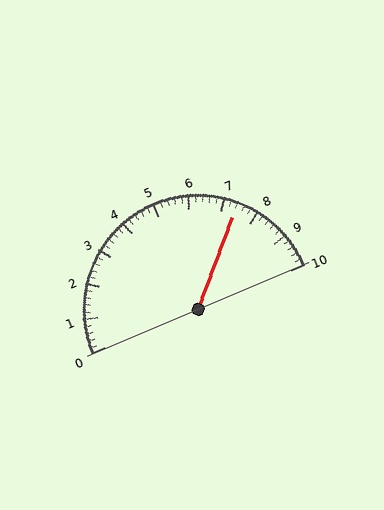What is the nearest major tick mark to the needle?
The nearest major tick mark is 7.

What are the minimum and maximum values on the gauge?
The gauge ranges from 0 to 10.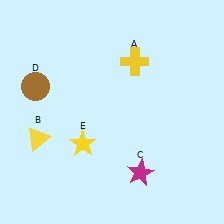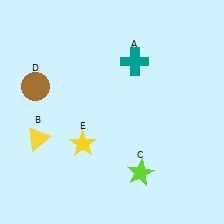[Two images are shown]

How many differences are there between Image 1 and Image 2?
There are 2 differences between the two images.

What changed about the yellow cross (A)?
In Image 1, A is yellow. In Image 2, it changed to teal.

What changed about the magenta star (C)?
In Image 1, C is magenta. In Image 2, it changed to lime.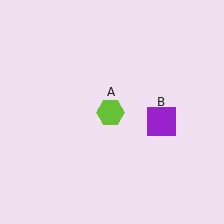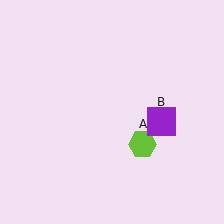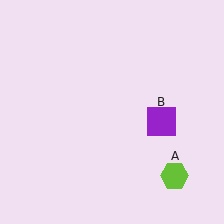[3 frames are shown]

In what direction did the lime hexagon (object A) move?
The lime hexagon (object A) moved down and to the right.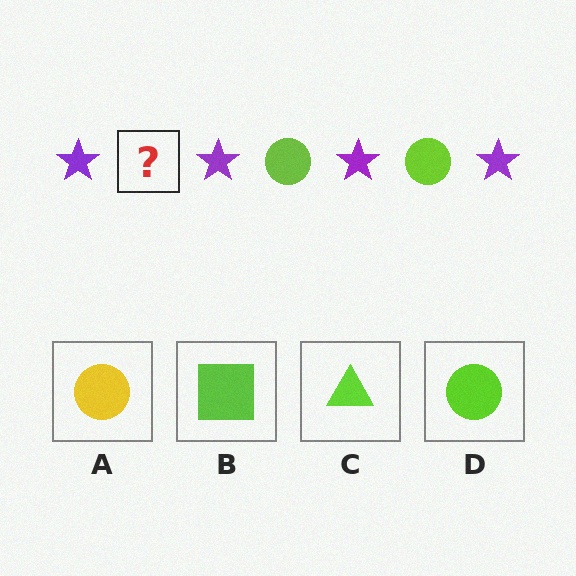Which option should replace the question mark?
Option D.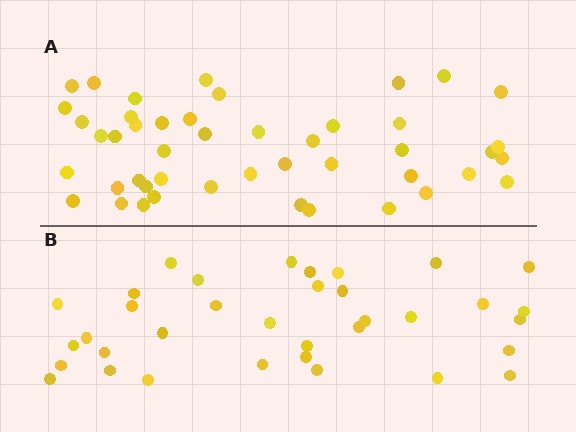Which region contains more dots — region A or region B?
Region A (the top region) has more dots.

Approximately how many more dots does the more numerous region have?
Region A has roughly 12 or so more dots than region B.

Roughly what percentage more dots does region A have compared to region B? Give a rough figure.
About 30% more.